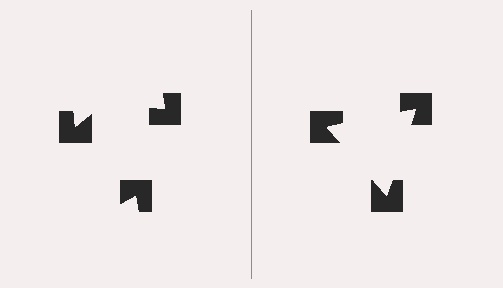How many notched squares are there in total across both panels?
6 — 3 on each side.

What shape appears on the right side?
An illusory triangle.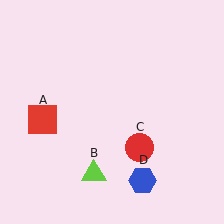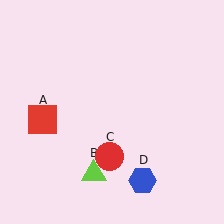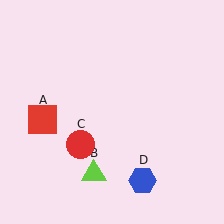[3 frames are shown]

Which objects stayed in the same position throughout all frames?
Red square (object A) and lime triangle (object B) and blue hexagon (object D) remained stationary.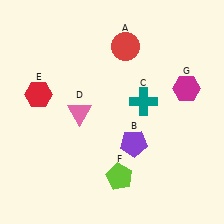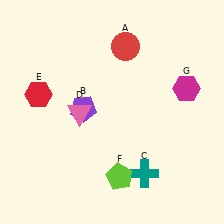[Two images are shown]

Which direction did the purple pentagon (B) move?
The purple pentagon (B) moved left.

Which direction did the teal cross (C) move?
The teal cross (C) moved down.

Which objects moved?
The objects that moved are: the purple pentagon (B), the teal cross (C).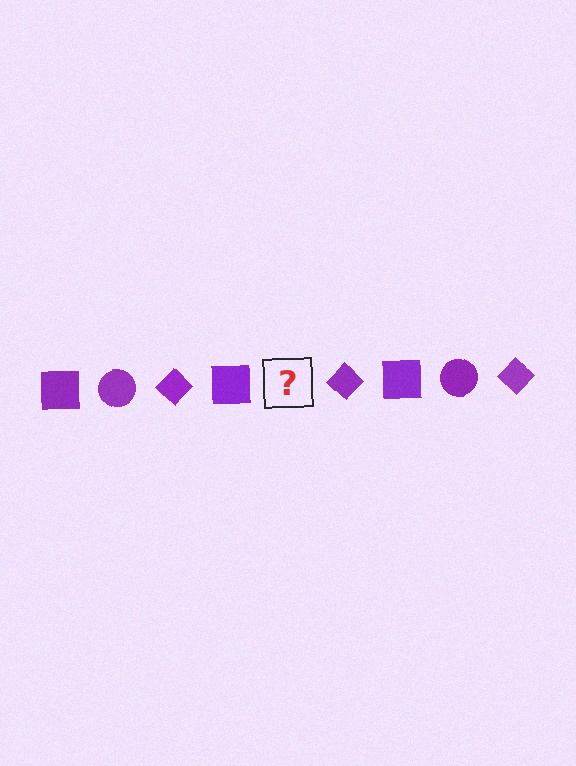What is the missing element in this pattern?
The missing element is a purple circle.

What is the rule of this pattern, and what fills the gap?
The rule is that the pattern cycles through square, circle, diamond shapes in purple. The gap should be filled with a purple circle.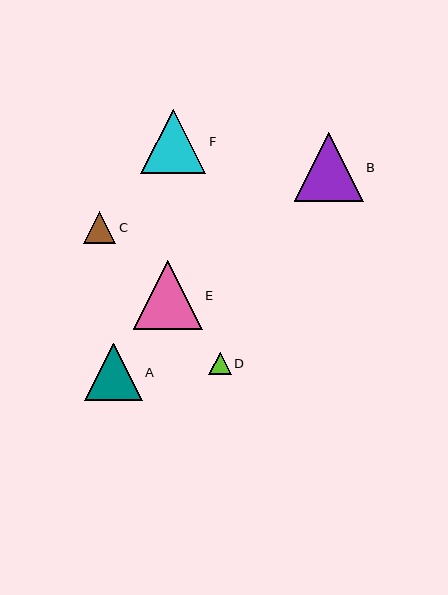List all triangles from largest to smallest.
From largest to smallest: B, E, F, A, C, D.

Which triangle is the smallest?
Triangle D is the smallest with a size of approximately 22 pixels.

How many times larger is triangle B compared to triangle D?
Triangle B is approximately 3.1 times the size of triangle D.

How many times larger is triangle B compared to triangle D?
Triangle B is approximately 3.1 times the size of triangle D.